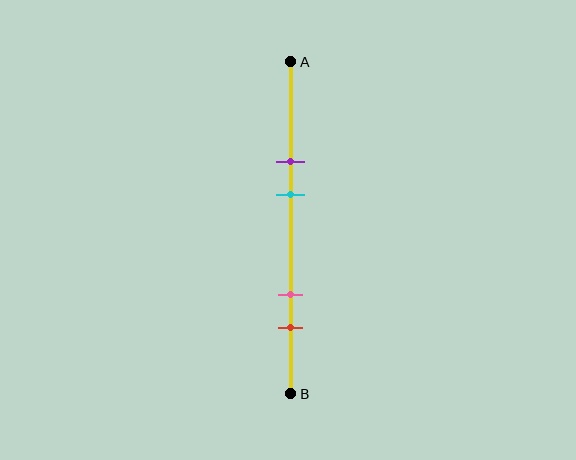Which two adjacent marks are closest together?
The purple and cyan marks are the closest adjacent pair.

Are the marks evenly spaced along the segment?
No, the marks are not evenly spaced.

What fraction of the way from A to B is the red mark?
The red mark is approximately 80% (0.8) of the way from A to B.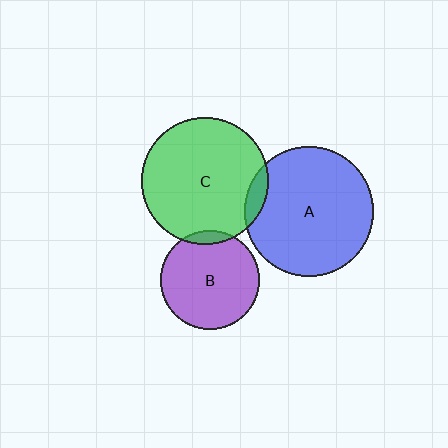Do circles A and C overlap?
Yes.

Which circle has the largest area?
Circle A (blue).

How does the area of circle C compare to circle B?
Approximately 1.6 times.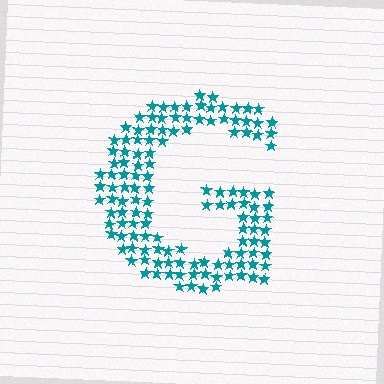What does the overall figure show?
The overall figure shows the letter G.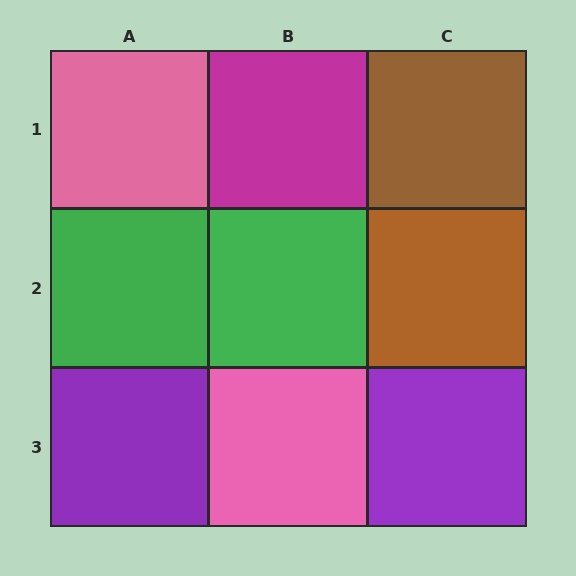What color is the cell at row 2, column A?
Green.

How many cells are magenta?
1 cell is magenta.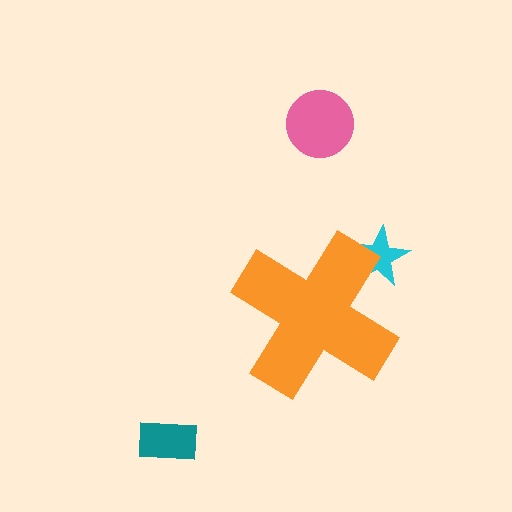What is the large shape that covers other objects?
An orange cross.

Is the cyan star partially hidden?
Yes, the cyan star is partially hidden behind the orange cross.